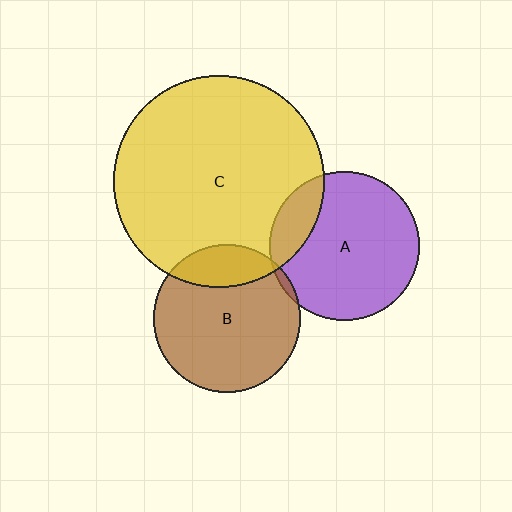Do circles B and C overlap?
Yes.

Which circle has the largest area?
Circle C (yellow).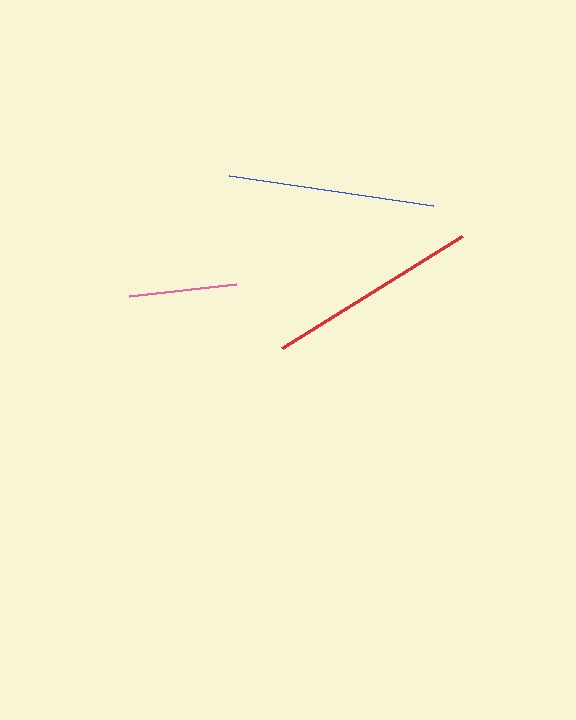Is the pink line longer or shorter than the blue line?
The blue line is longer than the pink line.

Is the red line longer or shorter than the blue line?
The red line is longer than the blue line.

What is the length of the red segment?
The red segment is approximately 212 pixels long.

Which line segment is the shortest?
The pink line is the shortest at approximately 108 pixels.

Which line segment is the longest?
The red line is the longest at approximately 212 pixels.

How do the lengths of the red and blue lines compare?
The red and blue lines are approximately the same length.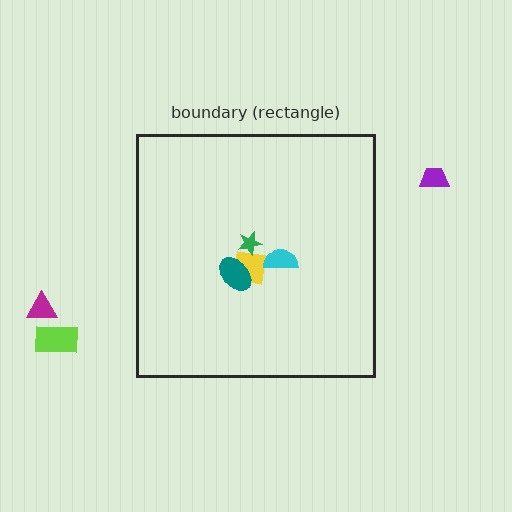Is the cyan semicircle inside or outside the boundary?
Inside.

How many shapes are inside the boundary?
4 inside, 3 outside.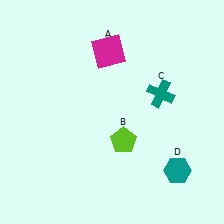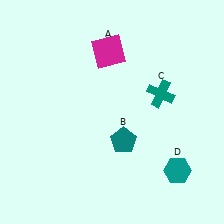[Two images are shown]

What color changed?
The pentagon (B) changed from lime in Image 1 to teal in Image 2.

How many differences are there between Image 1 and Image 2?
There is 1 difference between the two images.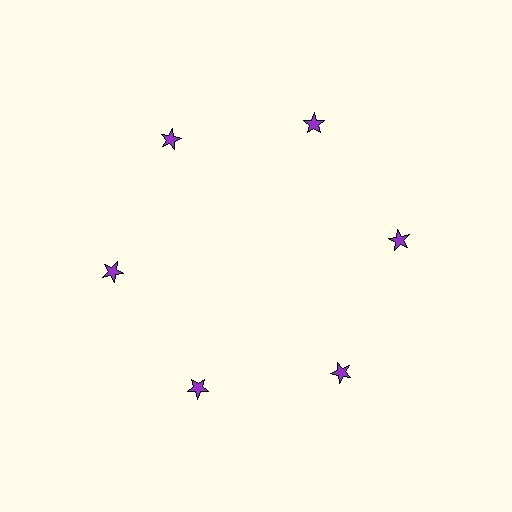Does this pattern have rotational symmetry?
Yes, this pattern has 6-fold rotational symmetry. It looks the same after rotating 60 degrees around the center.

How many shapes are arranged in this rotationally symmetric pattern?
There are 6 shapes, arranged in 6 groups of 1.